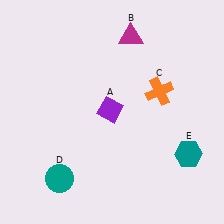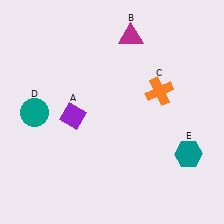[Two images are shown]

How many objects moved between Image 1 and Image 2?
2 objects moved between the two images.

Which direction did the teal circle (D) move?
The teal circle (D) moved up.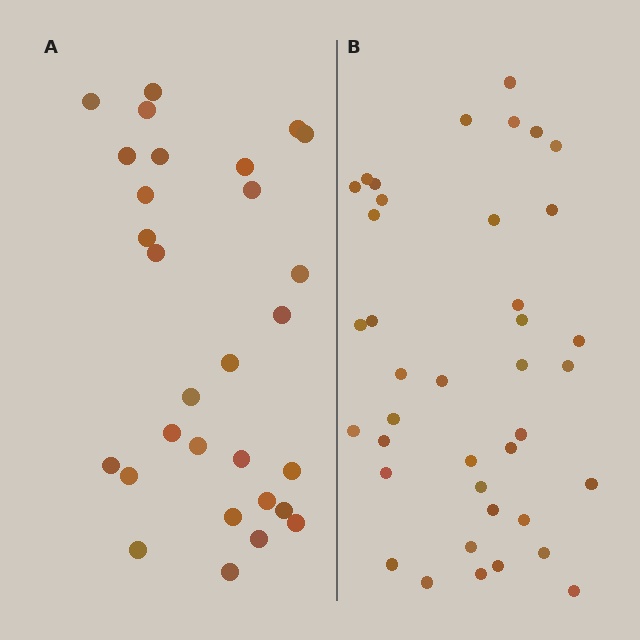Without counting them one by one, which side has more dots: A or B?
Region B (the right region) has more dots.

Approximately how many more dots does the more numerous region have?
Region B has roughly 10 or so more dots than region A.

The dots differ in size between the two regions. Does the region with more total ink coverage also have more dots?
No. Region A has more total ink coverage because its dots are larger, but region B actually contains more individual dots. Total area can be misleading — the number of items is what matters here.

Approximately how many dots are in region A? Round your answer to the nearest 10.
About 30 dots. (The exact count is 29, which rounds to 30.)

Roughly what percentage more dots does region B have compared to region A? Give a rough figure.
About 35% more.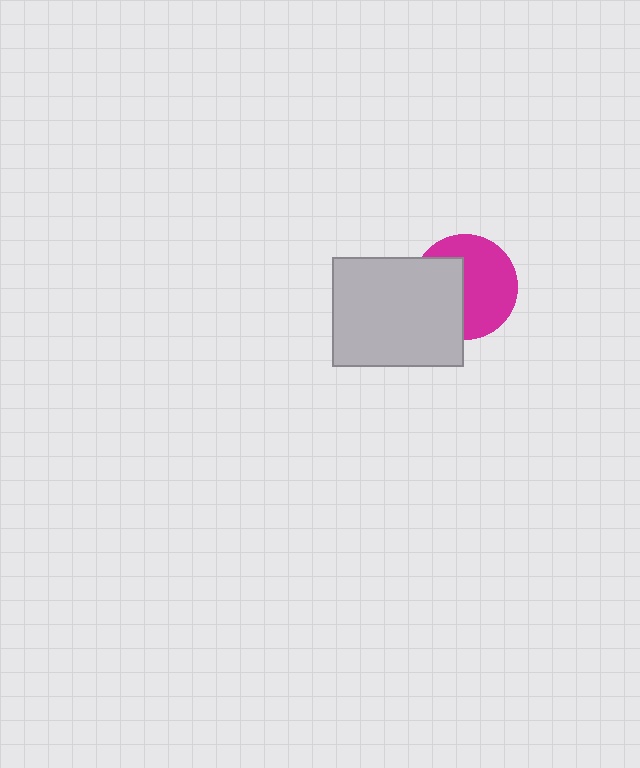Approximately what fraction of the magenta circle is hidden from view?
Roughly 40% of the magenta circle is hidden behind the light gray rectangle.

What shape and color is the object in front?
The object in front is a light gray rectangle.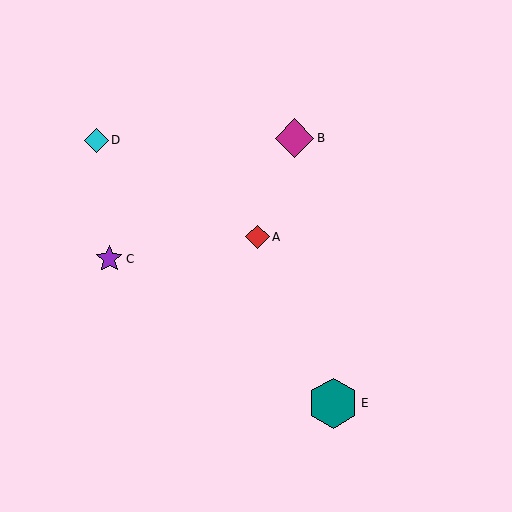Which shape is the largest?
The teal hexagon (labeled E) is the largest.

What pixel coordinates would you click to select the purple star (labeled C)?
Click at (109, 259) to select the purple star C.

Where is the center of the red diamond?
The center of the red diamond is at (257, 237).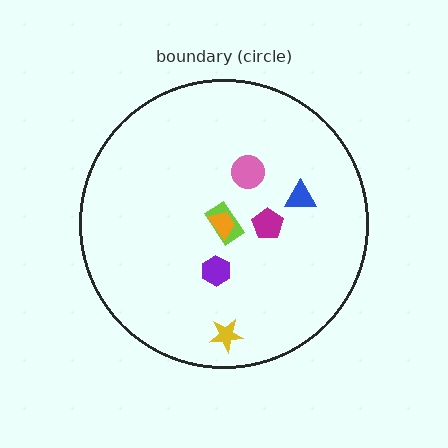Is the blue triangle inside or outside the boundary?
Inside.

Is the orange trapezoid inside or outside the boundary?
Inside.